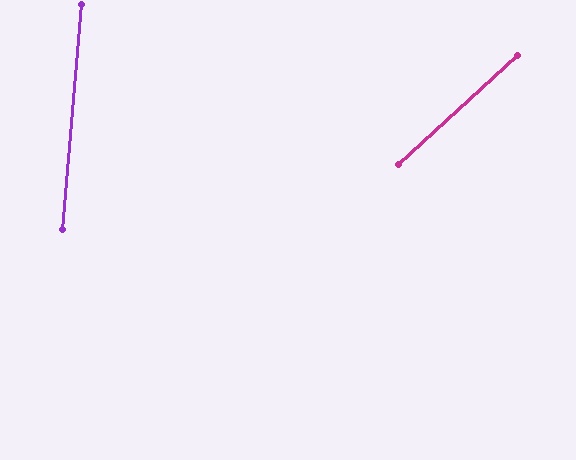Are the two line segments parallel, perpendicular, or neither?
Neither parallel nor perpendicular — they differ by about 43°.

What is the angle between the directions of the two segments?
Approximately 43 degrees.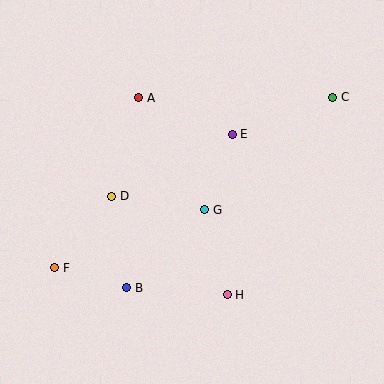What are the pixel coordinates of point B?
Point B is at (127, 288).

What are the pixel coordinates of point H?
Point H is at (227, 295).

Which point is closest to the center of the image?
Point G at (205, 210) is closest to the center.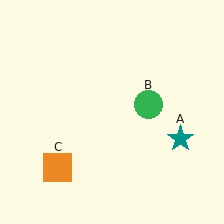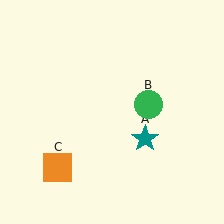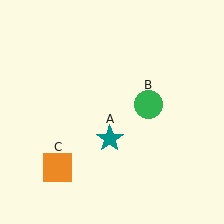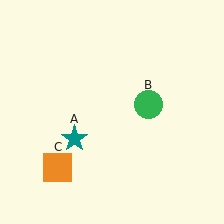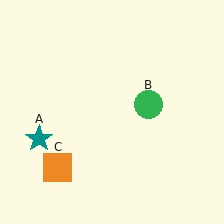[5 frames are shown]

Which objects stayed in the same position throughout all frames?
Green circle (object B) and orange square (object C) remained stationary.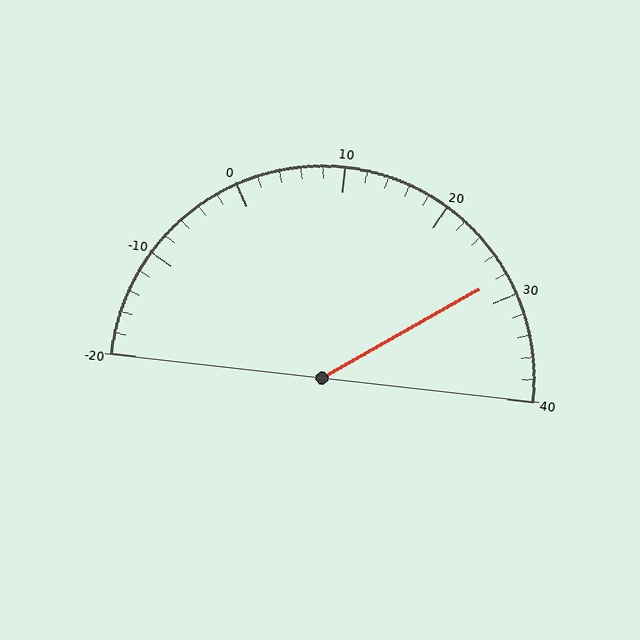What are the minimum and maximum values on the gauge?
The gauge ranges from -20 to 40.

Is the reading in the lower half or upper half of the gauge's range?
The reading is in the upper half of the range (-20 to 40).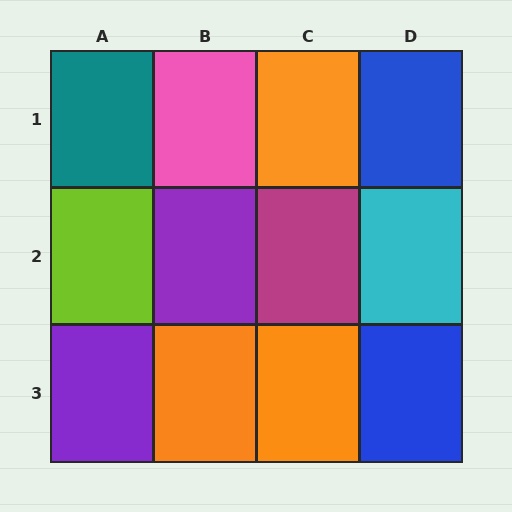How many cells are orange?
3 cells are orange.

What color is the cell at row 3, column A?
Purple.